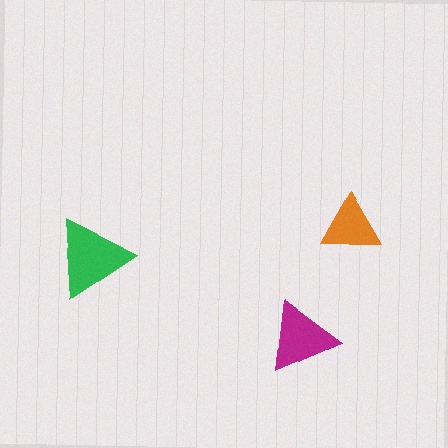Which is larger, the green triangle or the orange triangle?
The green one.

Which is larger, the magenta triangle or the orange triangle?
The magenta one.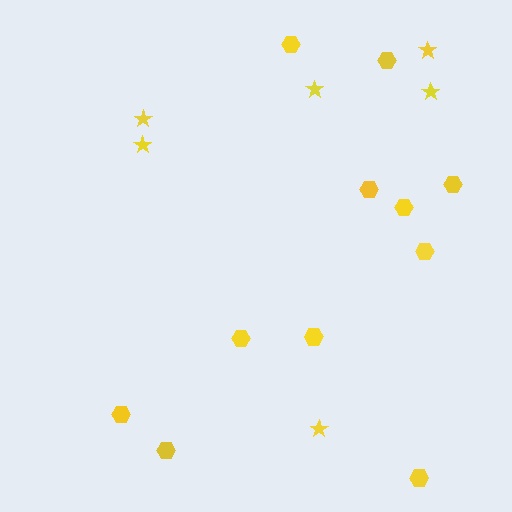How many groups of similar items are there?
There are 2 groups: one group of hexagons (11) and one group of stars (6).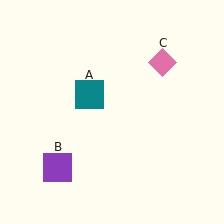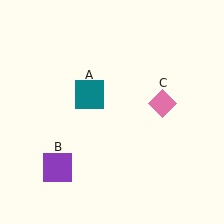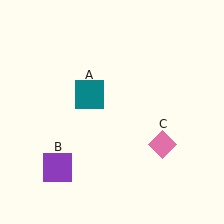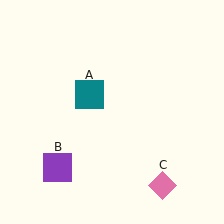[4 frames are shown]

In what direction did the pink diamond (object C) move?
The pink diamond (object C) moved down.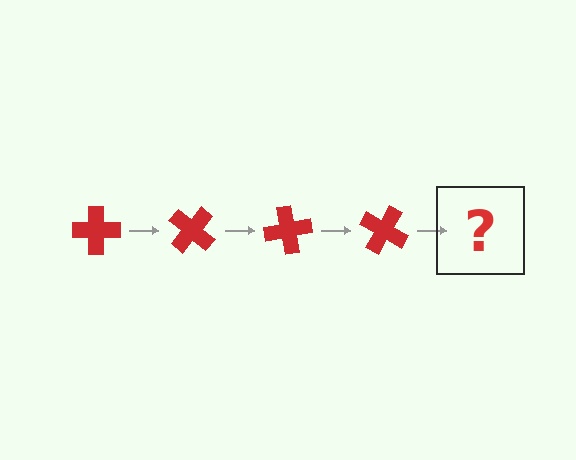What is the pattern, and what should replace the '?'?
The pattern is that the cross rotates 40 degrees each step. The '?' should be a red cross rotated 160 degrees.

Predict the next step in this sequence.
The next step is a red cross rotated 160 degrees.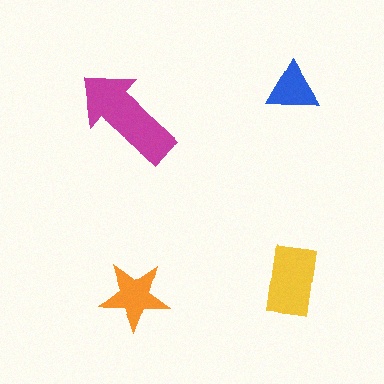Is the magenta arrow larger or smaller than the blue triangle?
Larger.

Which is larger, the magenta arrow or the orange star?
The magenta arrow.